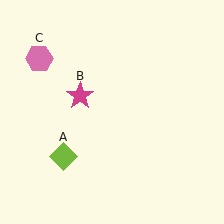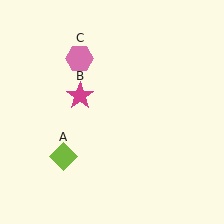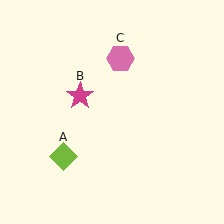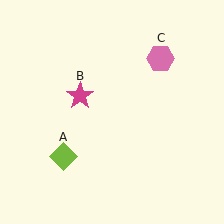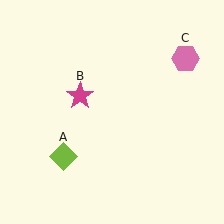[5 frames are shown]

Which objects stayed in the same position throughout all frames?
Lime diamond (object A) and magenta star (object B) remained stationary.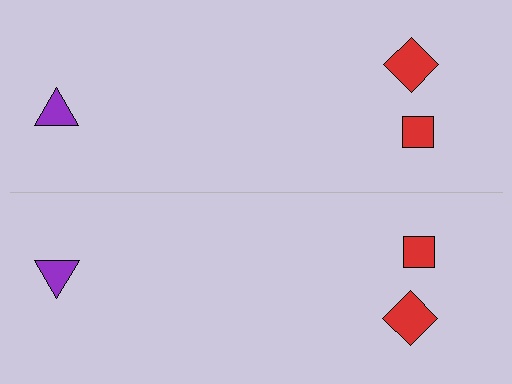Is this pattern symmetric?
Yes, this pattern has bilateral (reflection) symmetry.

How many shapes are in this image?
There are 6 shapes in this image.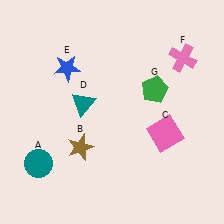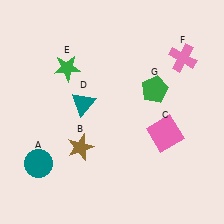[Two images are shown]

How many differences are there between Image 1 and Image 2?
There is 1 difference between the two images.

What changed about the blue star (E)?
In Image 1, E is blue. In Image 2, it changed to green.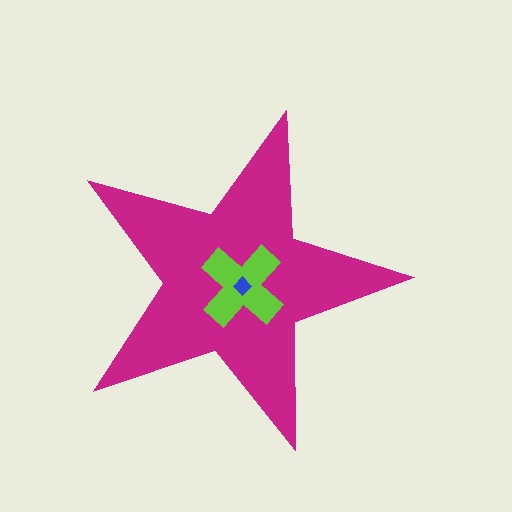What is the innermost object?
The blue diamond.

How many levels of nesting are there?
3.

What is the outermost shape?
The magenta star.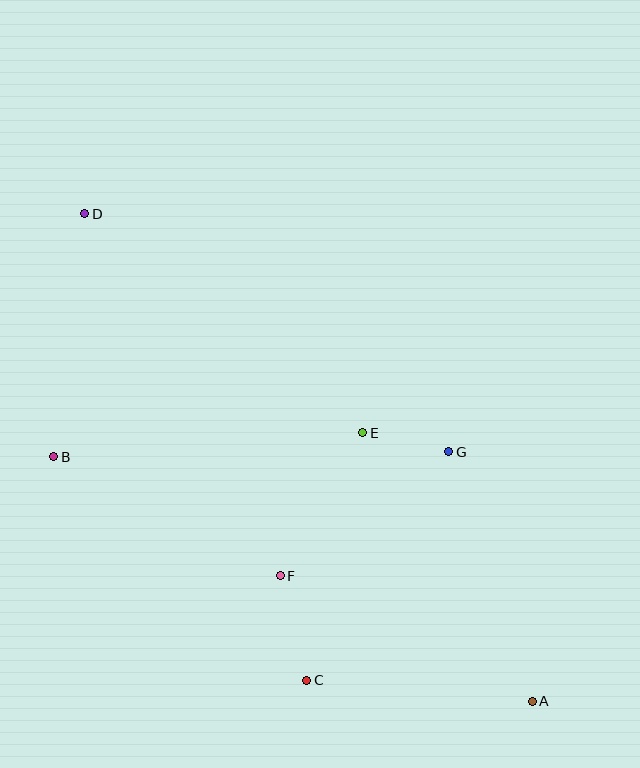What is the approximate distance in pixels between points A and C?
The distance between A and C is approximately 226 pixels.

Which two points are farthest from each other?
Points A and D are farthest from each other.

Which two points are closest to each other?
Points E and G are closest to each other.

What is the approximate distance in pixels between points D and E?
The distance between D and E is approximately 354 pixels.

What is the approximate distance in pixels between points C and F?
The distance between C and F is approximately 108 pixels.